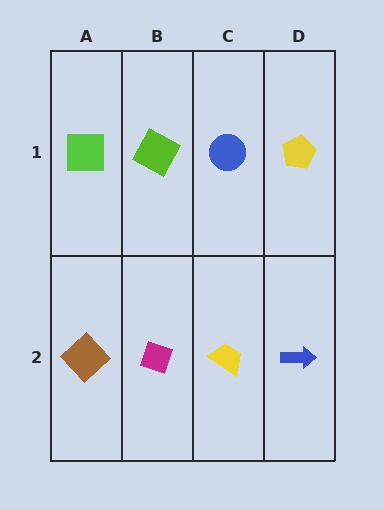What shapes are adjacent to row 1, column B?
A magenta diamond (row 2, column B), a lime square (row 1, column A), a blue circle (row 1, column C).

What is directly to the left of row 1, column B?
A lime square.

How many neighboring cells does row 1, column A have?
2.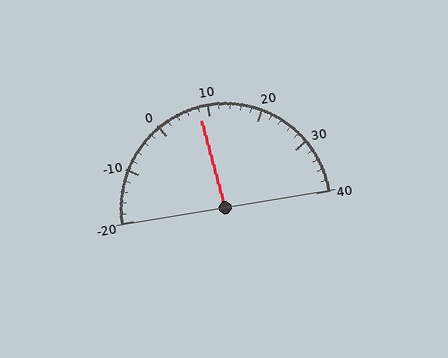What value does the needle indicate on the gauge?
The needle indicates approximately 8.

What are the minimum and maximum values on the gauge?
The gauge ranges from -20 to 40.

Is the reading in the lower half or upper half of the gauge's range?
The reading is in the lower half of the range (-20 to 40).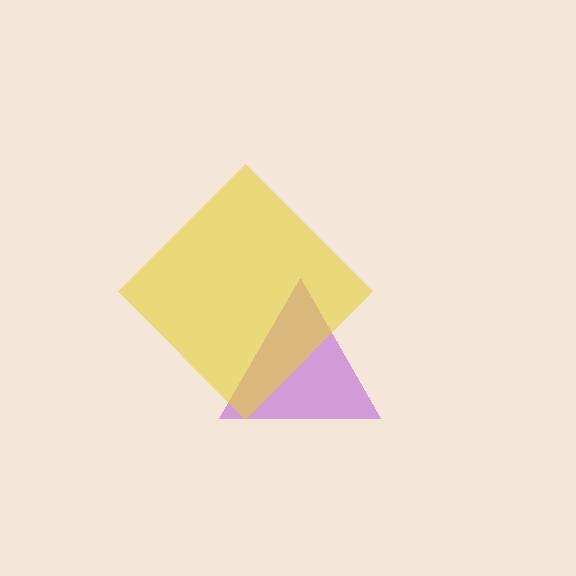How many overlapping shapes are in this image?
There are 2 overlapping shapes in the image.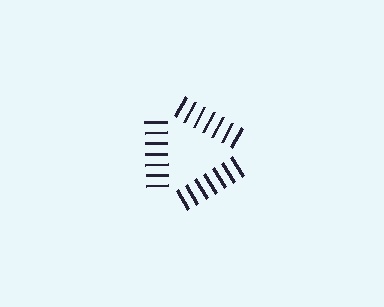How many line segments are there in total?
21 — 7 along each of the 3 edges.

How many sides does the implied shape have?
3 sides — the line-ends trace a triangle.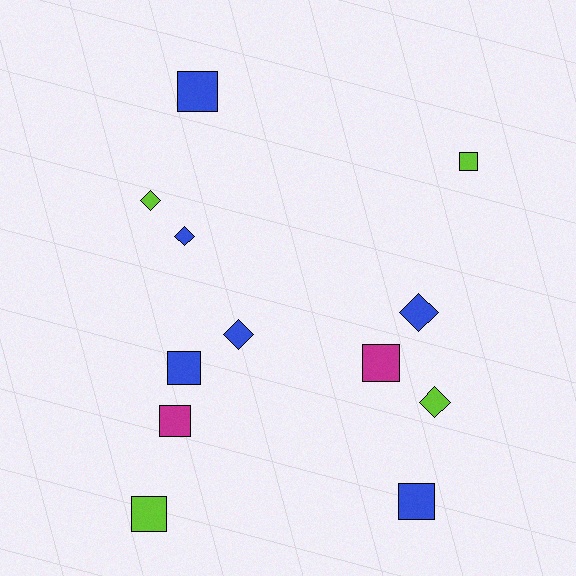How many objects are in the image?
There are 12 objects.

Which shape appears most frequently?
Square, with 7 objects.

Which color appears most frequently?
Blue, with 6 objects.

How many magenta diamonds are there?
There are no magenta diamonds.